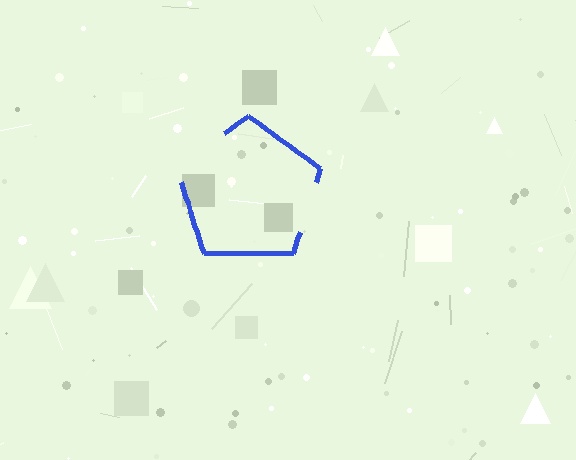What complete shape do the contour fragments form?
The contour fragments form a pentagon.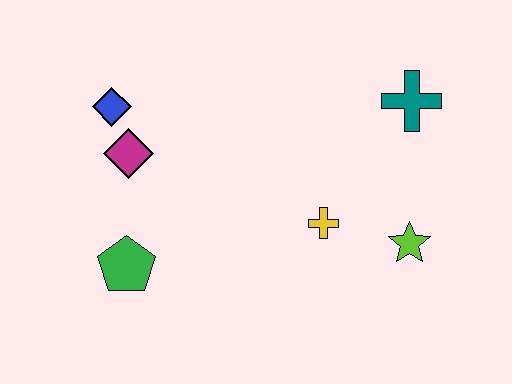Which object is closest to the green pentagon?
The magenta diamond is closest to the green pentagon.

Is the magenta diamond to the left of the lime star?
Yes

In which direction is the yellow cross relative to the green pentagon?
The yellow cross is to the right of the green pentagon.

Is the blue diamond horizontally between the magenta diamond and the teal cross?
No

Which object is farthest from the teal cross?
The green pentagon is farthest from the teal cross.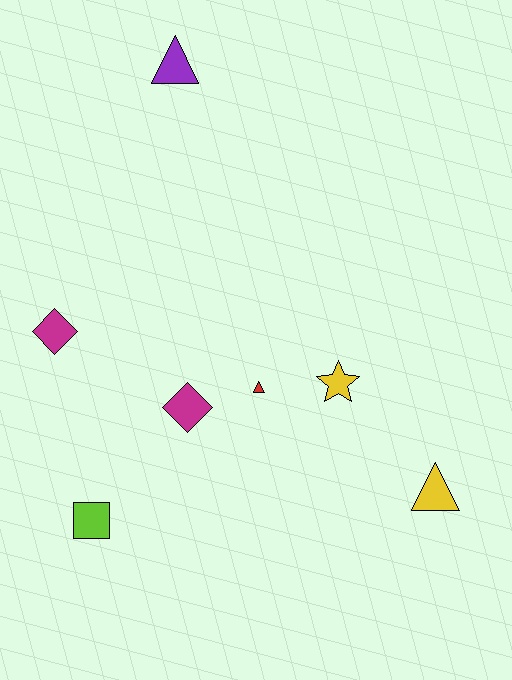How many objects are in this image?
There are 7 objects.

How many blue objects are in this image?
There are no blue objects.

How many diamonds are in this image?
There are 2 diamonds.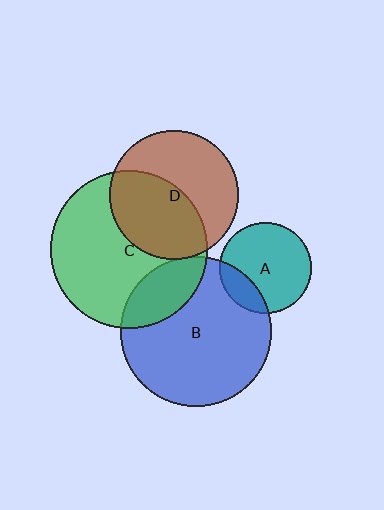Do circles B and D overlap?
Yes.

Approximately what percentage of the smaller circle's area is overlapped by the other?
Approximately 5%.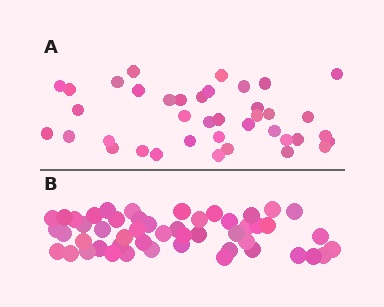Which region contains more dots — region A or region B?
Region B (the bottom region) has more dots.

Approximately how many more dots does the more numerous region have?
Region B has roughly 12 or so more dots than region A.